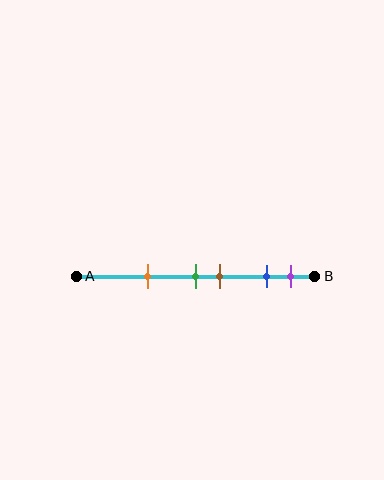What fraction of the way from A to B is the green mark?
The green mark is approximately 50% (0.5) of the way from A to B.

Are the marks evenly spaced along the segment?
No, the marks are not evenly spaced.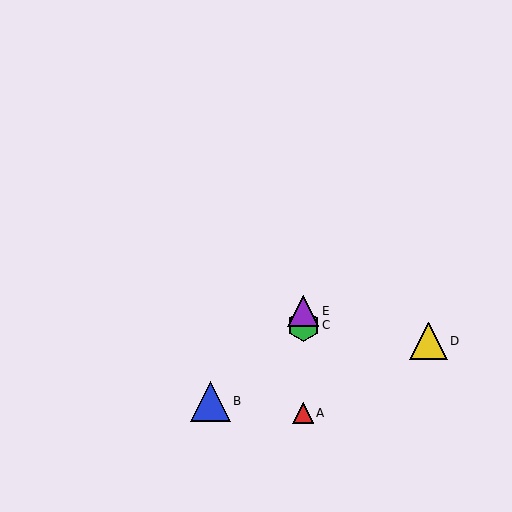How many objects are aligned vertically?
3 objects (A, C, E) are aligned vertically.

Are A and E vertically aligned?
Yes, both are at x≈303.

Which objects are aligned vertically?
Objects A, C, E are aligned vertically.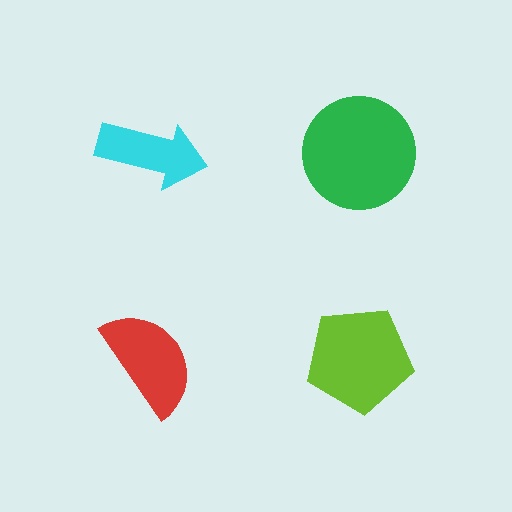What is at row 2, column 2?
A lime pentagon.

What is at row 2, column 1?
A red semicircle.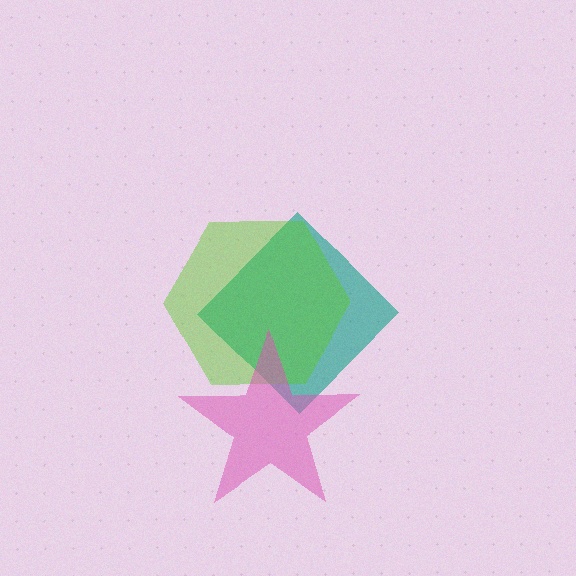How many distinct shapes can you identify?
There are 3 distinct shapes: a teal diamond, a lime hexagon, a pink star.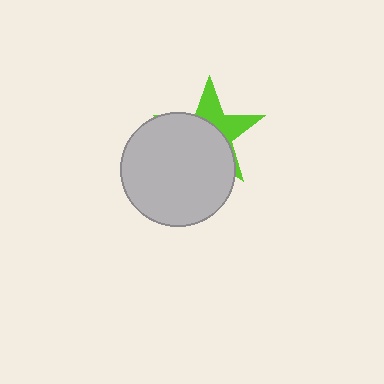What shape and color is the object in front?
The object in front is a light gray circle.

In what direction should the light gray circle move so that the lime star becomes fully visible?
The light gray circle should move toward the lower-left. That is the shortest direction to clear the overlap and leave the lime star fully visible.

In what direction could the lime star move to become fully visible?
The lime star could move toward the upper-right. That would shift it out from behind the light gray circle entirely.